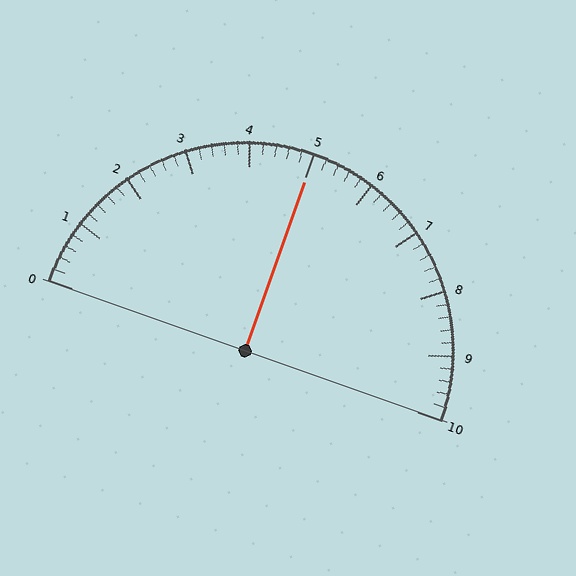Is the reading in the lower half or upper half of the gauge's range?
The reading is in the upper half of the range (0 to 10).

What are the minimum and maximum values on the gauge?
The gauge ranges from 0 to 10.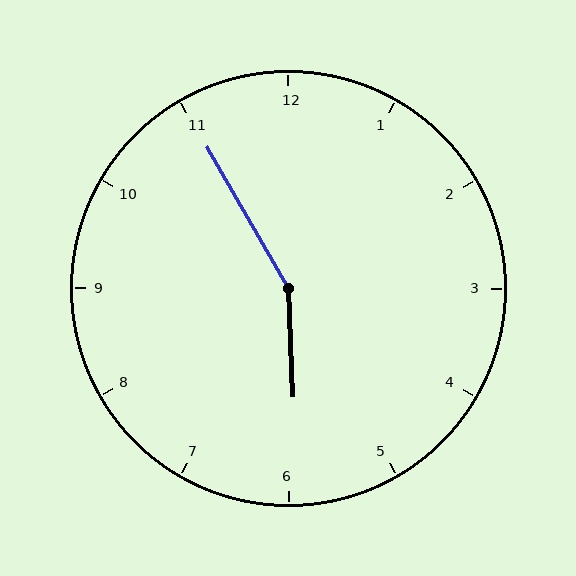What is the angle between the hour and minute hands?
Approximately 152 degrees.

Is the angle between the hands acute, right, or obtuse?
It is obtuse.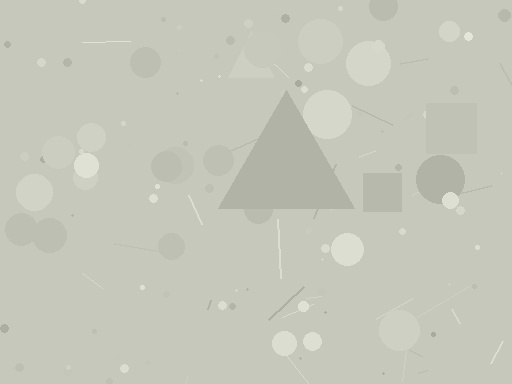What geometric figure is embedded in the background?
A triangle is embedded in the background.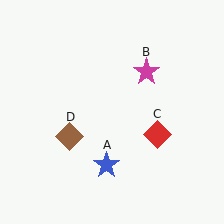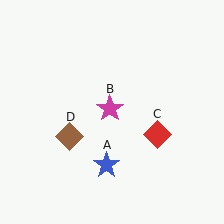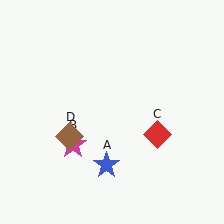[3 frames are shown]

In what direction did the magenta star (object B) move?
The magenta star (object B) moved down and to the left.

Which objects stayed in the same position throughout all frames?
Blue star (object A) and red diamond (object C) and brown diamond (object D) remained stationary.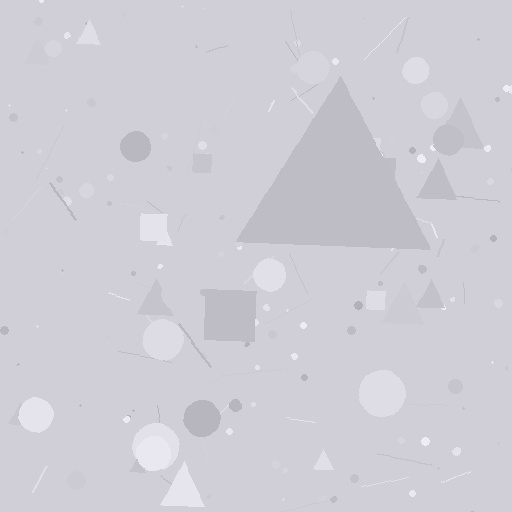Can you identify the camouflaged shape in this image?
The camouflaged shape is a triangle.